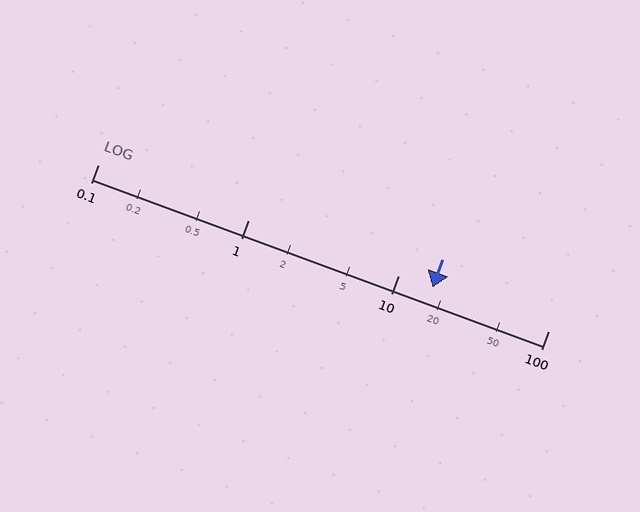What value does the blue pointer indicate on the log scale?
The pointer indicates approximately 17.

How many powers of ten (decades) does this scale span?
The scale spans 3 decades, from 0.1 to 100.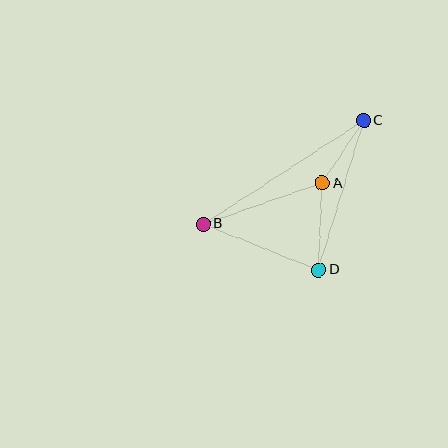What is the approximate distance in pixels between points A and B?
The distance between A and B is approximately 126 pixels.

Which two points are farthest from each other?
Points B and C are farthest from each other.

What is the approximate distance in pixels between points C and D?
The distance between C and D is approximately 156 pixels.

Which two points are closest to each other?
Points A and C are closest to each other.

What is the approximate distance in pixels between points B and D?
The distance between B and D is approximately 124 pixels.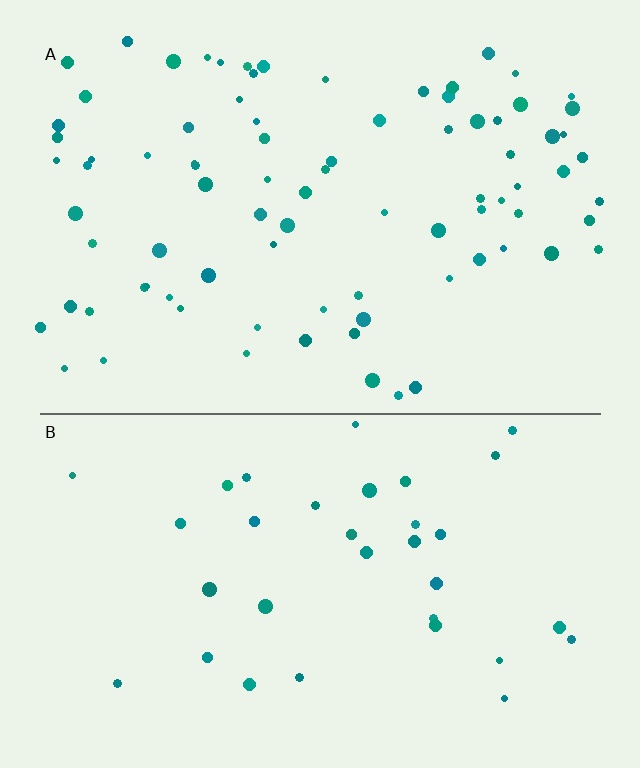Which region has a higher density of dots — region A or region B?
A (the top).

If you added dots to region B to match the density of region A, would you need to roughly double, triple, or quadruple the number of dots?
Approximately double.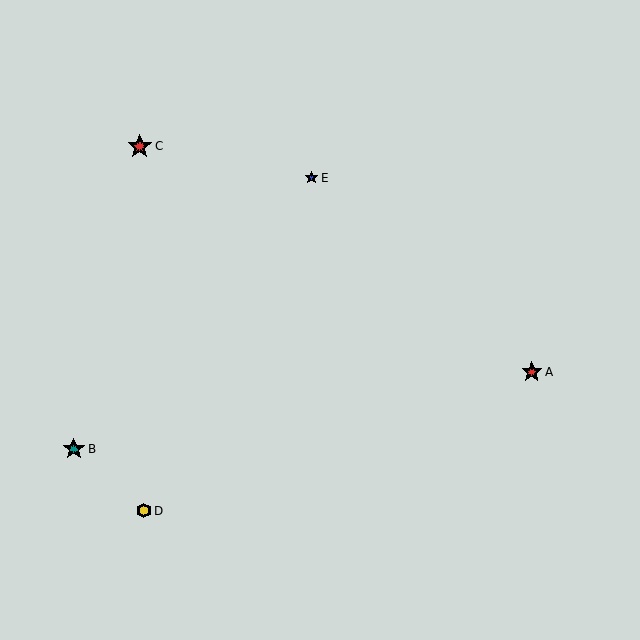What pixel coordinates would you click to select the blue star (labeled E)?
Click at (311, 178) to select the blue star E.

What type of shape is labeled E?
Shape E is a blue star.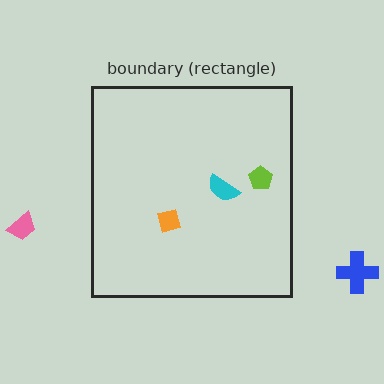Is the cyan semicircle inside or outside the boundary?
Inside.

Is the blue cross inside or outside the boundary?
Outside.